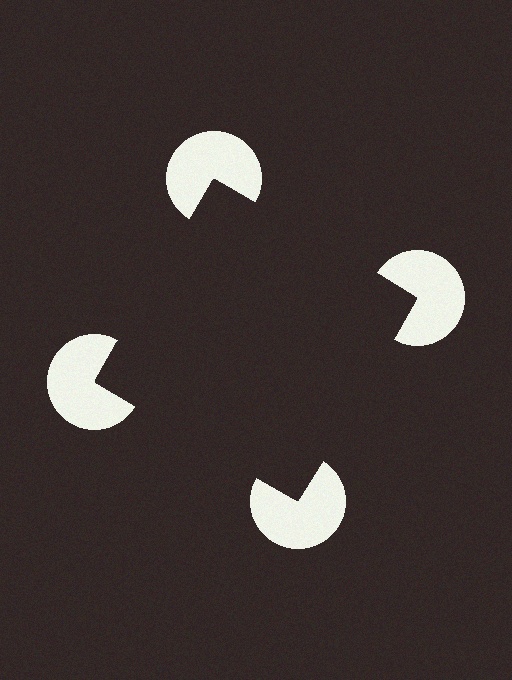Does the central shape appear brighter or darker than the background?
It typically appears slightly darker than the background, even though no actual brightness change is drawn.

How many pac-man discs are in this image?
There are 4 — one at each vertex of the illusory square.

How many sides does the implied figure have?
4 sides.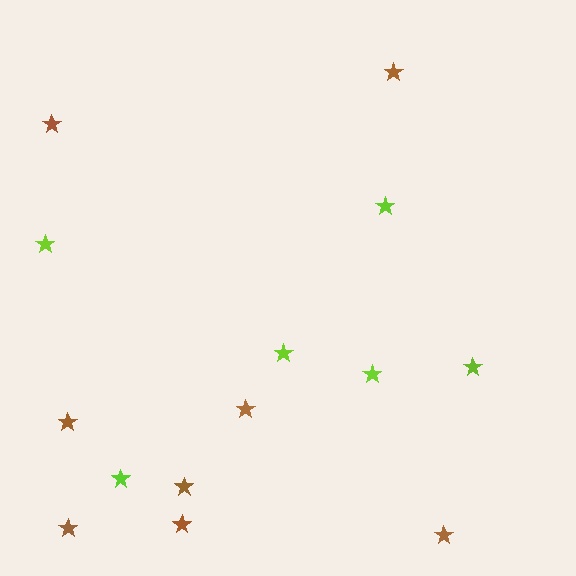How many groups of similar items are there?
There are 2 groups: one group of brown stars (8) and one group of lime stars (6).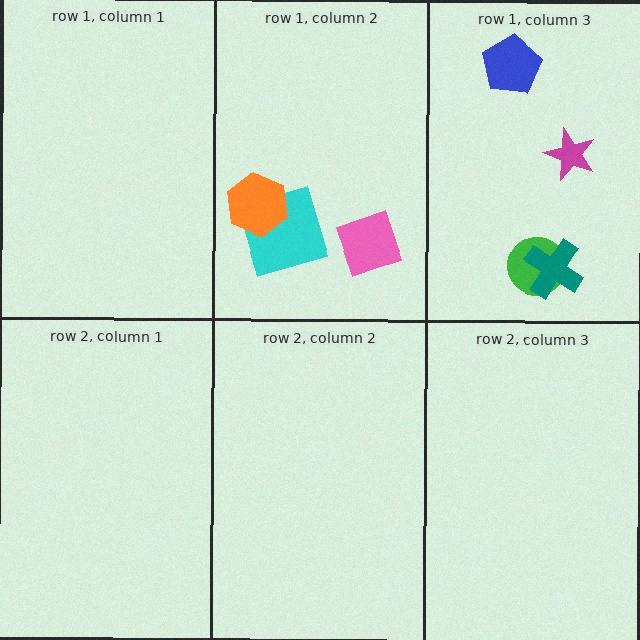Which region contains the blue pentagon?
The row 1, column 3 region.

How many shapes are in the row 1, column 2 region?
3.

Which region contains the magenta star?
The row 1, column 3 region.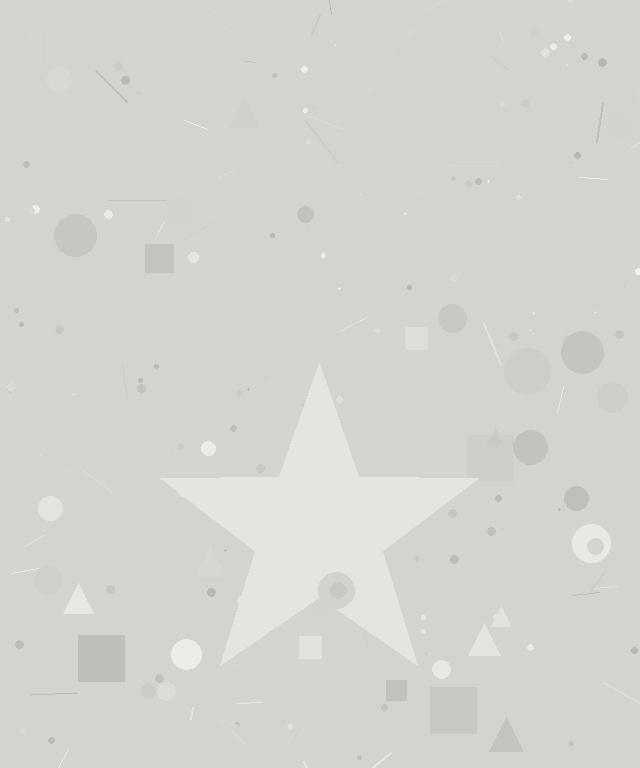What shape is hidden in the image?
A star is hidden in the image.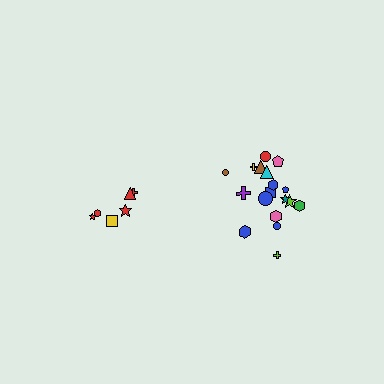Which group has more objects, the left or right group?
The right group.